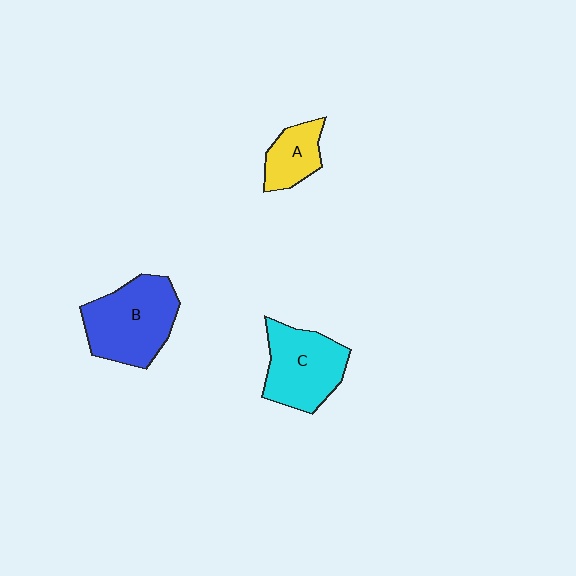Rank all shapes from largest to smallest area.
From largest to smallest: B (blue), C (cyan), A (yellow).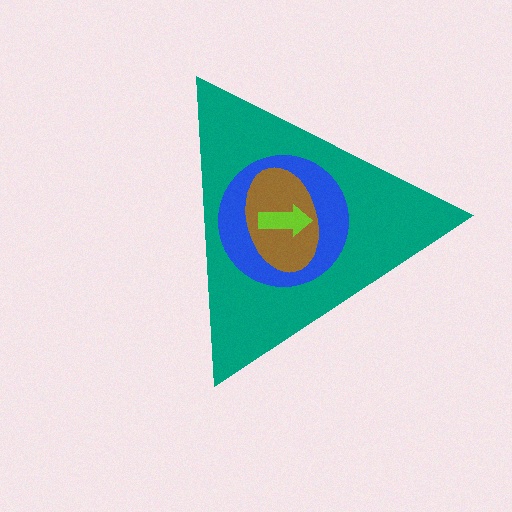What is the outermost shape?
The teal triangle.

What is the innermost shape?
The lime arrow.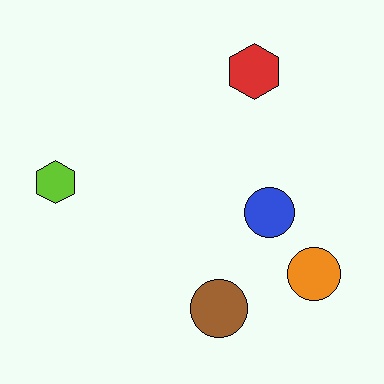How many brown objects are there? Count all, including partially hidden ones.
There is 1 brown object.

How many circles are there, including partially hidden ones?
There are 3 circles.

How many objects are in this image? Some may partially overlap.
There are 5 objects.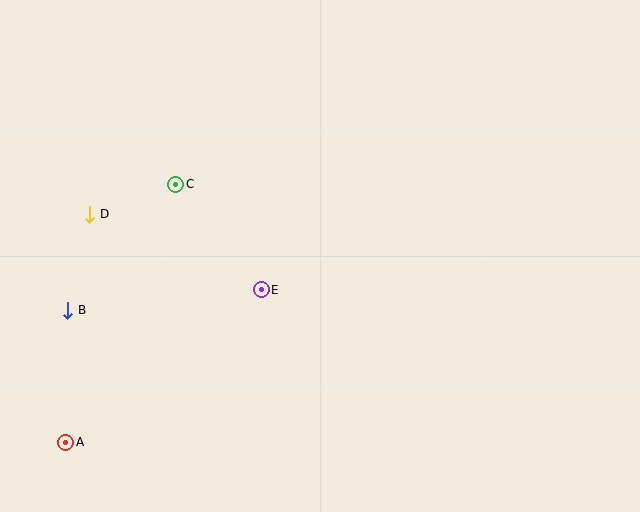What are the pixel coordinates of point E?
Point E is at (261, 290).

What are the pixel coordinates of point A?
Point A is at (66, 442).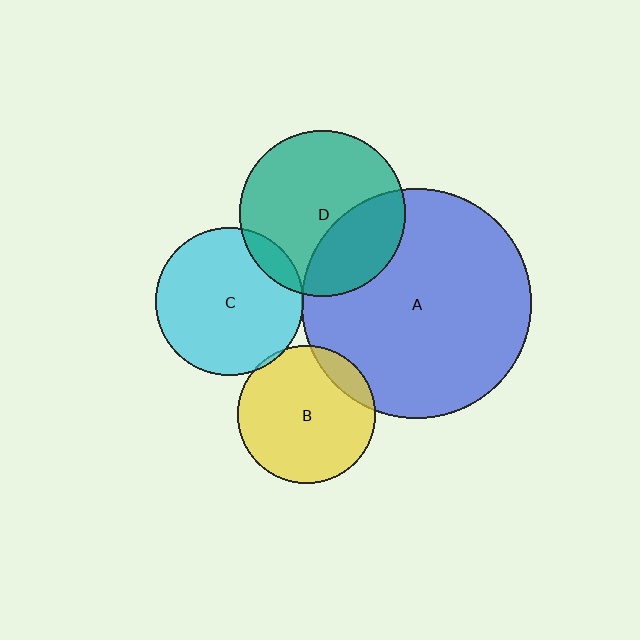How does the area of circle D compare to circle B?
Approximately 1.4 times.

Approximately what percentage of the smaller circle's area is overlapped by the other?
Approximately 5%.